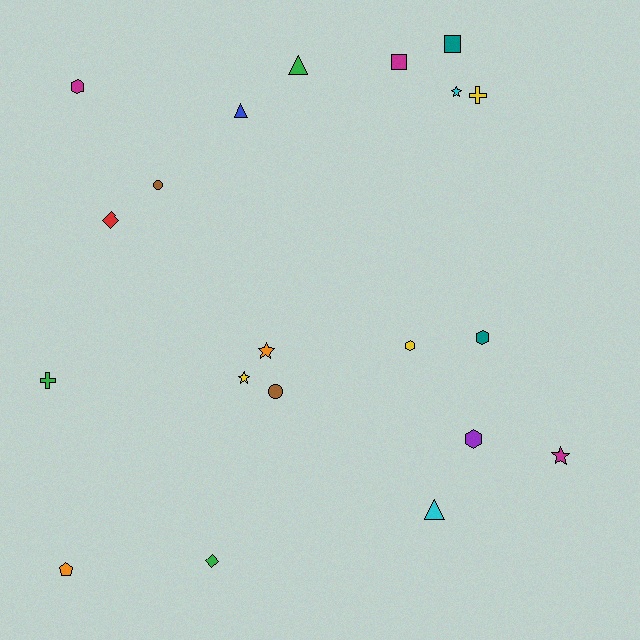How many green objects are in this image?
There are 3 green objects.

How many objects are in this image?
There are 20 objects.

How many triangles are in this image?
There are 3 triangles.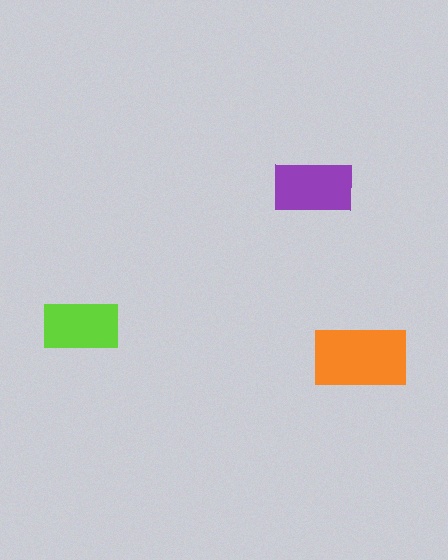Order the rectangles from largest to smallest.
the orange one, the purple one, the lime one.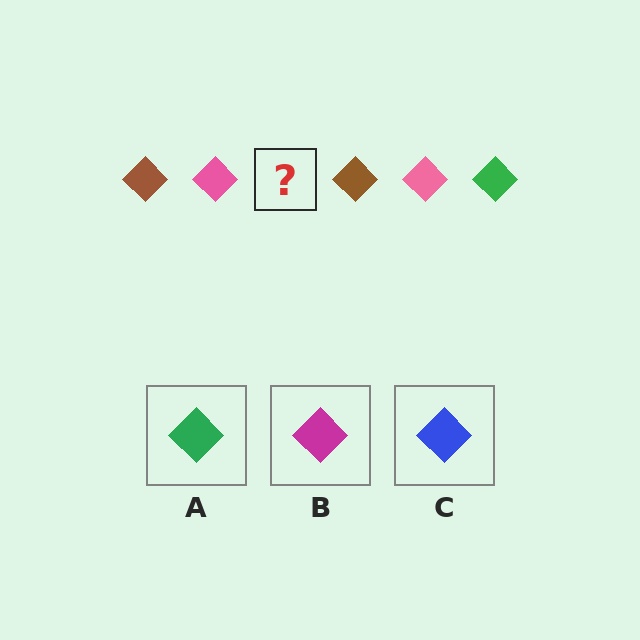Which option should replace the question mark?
Option A.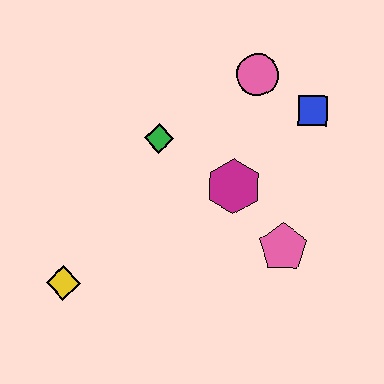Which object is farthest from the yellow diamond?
The blue square is farthest from the yellow diamond.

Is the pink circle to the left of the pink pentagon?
Yes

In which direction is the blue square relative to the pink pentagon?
The blue square is above the pink pentagon.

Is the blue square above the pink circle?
No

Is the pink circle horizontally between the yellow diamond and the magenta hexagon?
No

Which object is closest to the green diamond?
The magenta hexagon is closest to the green diamond.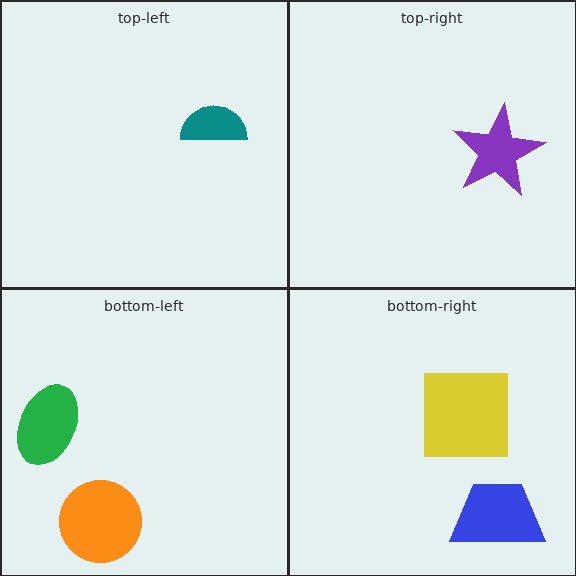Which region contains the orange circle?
The bottom-left region.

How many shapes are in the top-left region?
1.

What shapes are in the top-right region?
The purple star.